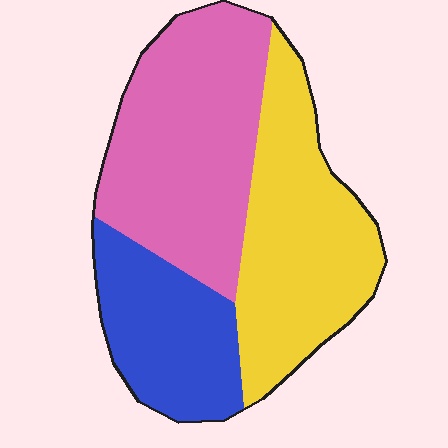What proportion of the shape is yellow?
Yellow takes up about three eighths (3/8) of the shape.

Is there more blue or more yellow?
Yellow.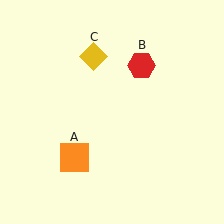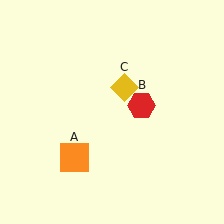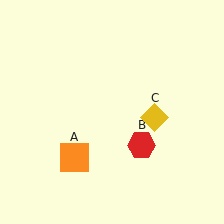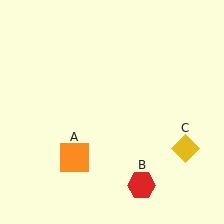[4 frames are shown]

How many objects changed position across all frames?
2 objects changed position: red hexagon (object B), yellow diamond (object C).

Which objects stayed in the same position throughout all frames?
Orange square (object A) remained stationary.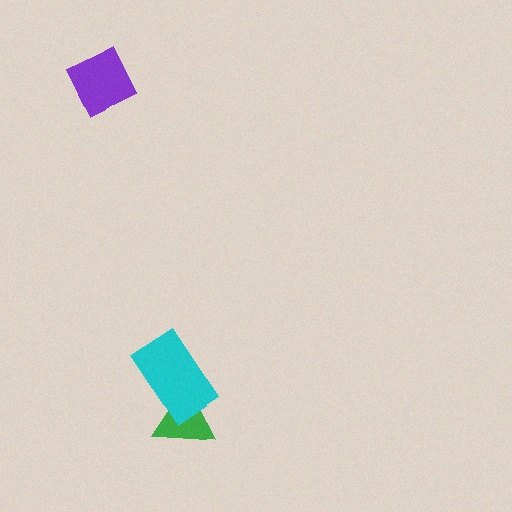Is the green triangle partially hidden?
Yes, it is partially covered by another shape.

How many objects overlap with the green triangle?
1 object overlaps with the green triangle.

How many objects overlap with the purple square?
0 objects overlap with the purple square.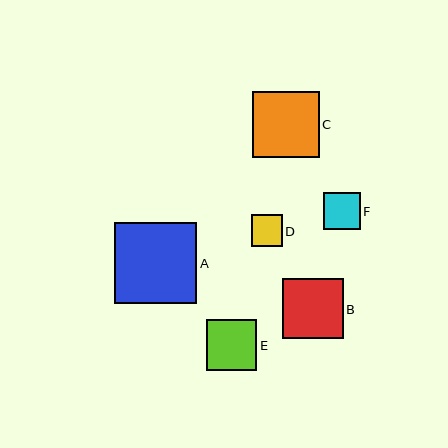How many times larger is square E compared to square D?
Square E is approximately 1.6 times the size of square D.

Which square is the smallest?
Square D is the smallest with a size of approximately 31 pixels.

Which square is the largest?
Square A is the largest with a size of approximately 82 pixels.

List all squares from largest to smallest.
From largest to smallest: A, C, B, E, F, D.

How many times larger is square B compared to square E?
Square B is approximately 1.2 times the size of square E.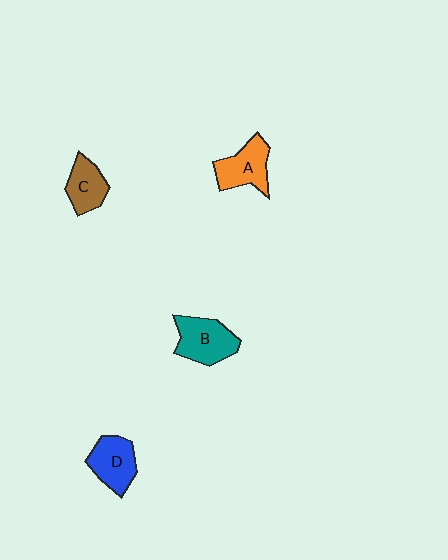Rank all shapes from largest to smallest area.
From largest to smallest: B (teal), A (orange), D (blue), C (brown).